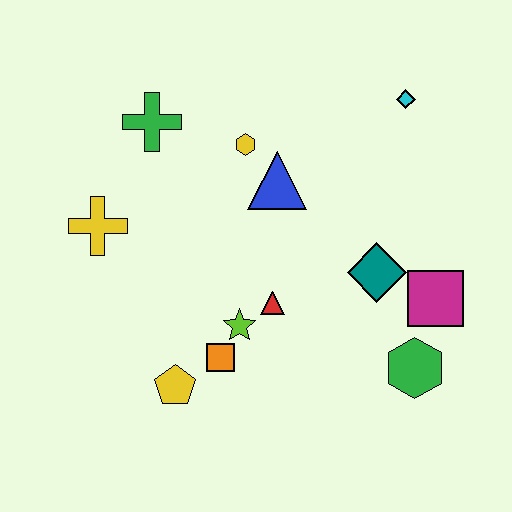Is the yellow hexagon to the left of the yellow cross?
No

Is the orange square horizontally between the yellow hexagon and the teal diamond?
No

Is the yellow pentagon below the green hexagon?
Yes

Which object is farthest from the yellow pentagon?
The cyan diamond is farthest from the yellow pentagon.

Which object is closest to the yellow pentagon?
The orange square is closest to the yellow pentagon.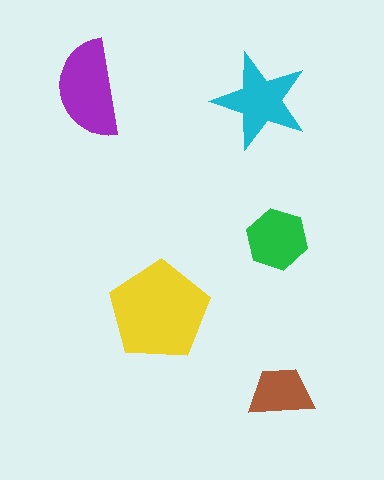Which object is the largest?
The yellow pentagon.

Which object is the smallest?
The brown trapezoid.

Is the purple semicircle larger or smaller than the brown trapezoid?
Larger.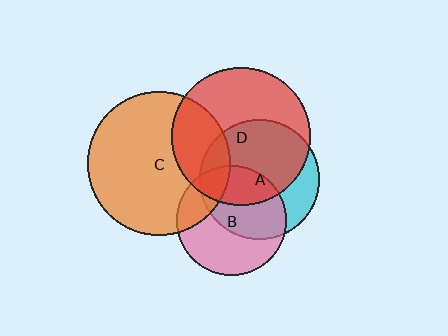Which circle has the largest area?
Circle C (orange).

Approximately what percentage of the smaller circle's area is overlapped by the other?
Approximately 50%.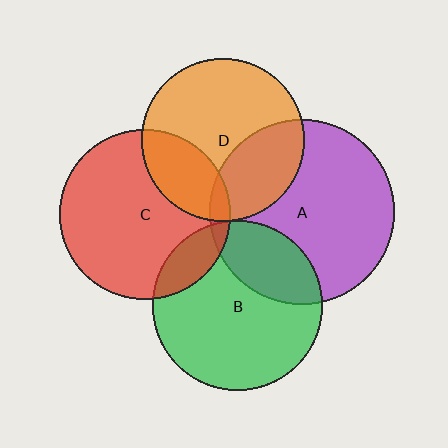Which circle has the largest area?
Circle A (purple).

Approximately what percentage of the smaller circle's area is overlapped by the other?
Approximately 5%.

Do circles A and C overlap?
Yes.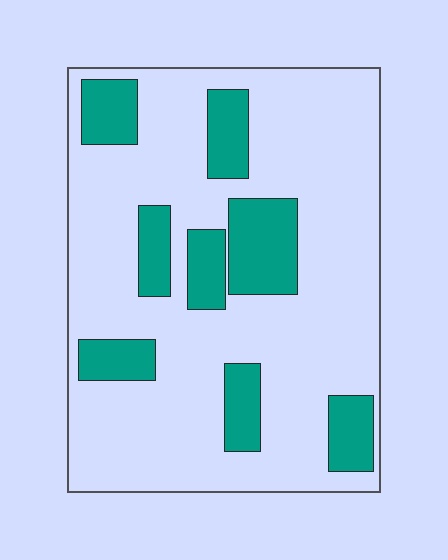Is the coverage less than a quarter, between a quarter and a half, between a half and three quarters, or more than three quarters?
Less than a quarter.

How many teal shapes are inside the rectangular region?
8.